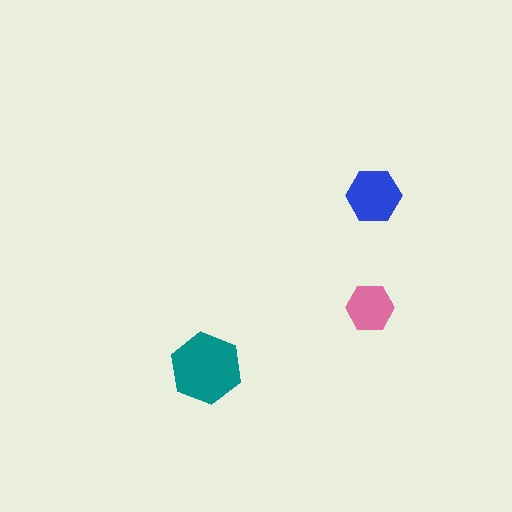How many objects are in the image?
There are 3 objects in the image.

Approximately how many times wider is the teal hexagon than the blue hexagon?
About 1.5 times wider.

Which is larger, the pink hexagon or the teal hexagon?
The teal one.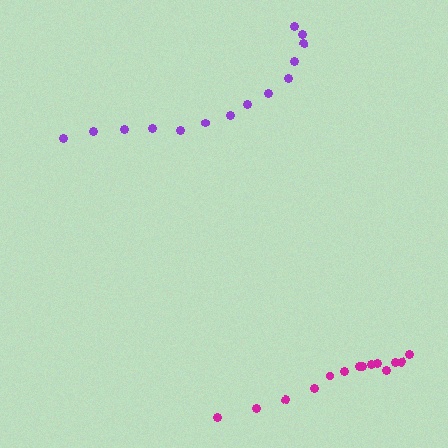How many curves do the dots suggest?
There are 2 distinct paths.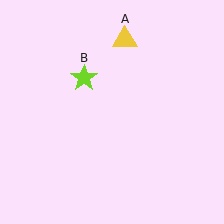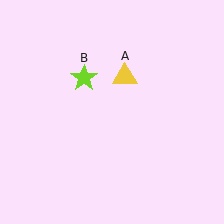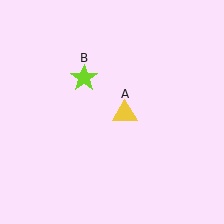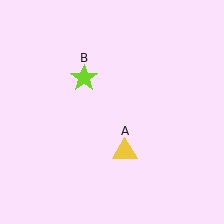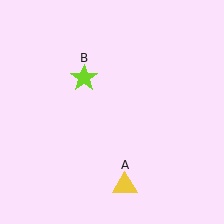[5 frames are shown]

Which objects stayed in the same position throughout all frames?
Lime star (object B) remained stationary.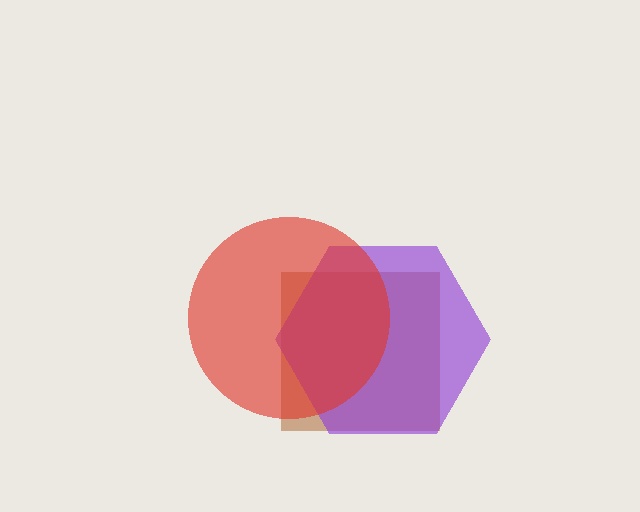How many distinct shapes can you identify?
There are 3 distinct shapes: a brown square, a purple hexagon, a red circle.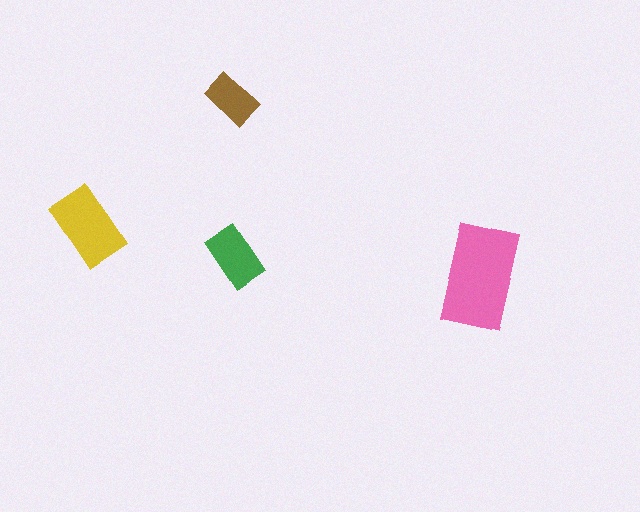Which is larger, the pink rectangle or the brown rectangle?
The pink one.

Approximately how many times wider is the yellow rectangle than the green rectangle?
About 1.5 times wider.